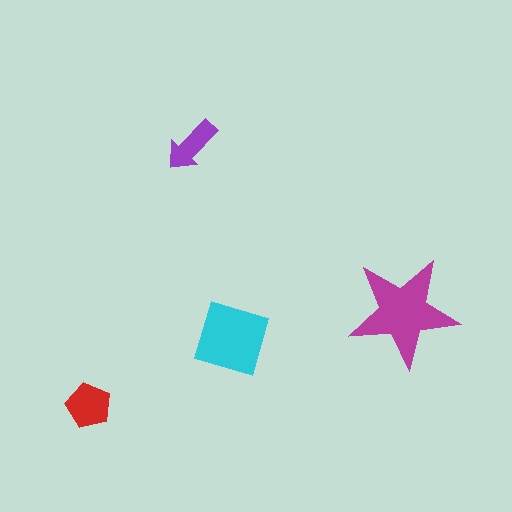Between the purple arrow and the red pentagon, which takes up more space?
The red pentagon.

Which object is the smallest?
The purple arrow.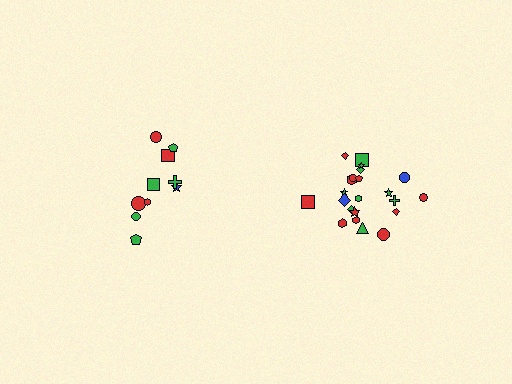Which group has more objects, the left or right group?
The right group.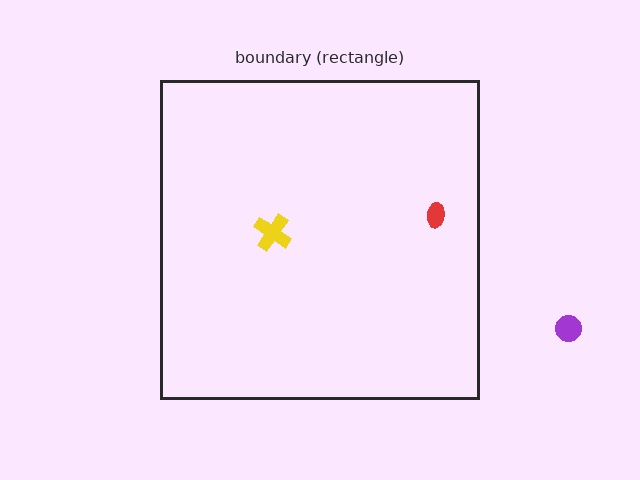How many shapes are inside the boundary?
2 inside, 1 outside.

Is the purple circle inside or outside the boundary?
Outside.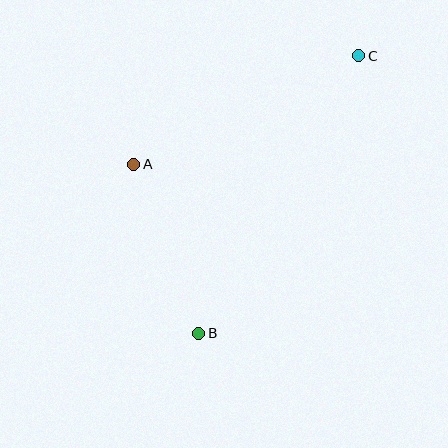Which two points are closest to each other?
Points A and B are closest to each other.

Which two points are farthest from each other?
Points B and C are farthest from each other.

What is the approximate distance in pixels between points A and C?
The distance between A and C is approximately 250 pixels.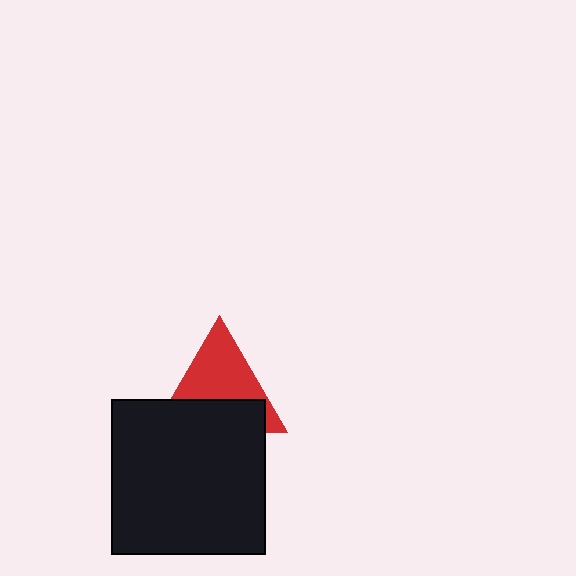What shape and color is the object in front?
The object in front is a black square.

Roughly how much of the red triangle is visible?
About half of it is visible (roughly 56%).